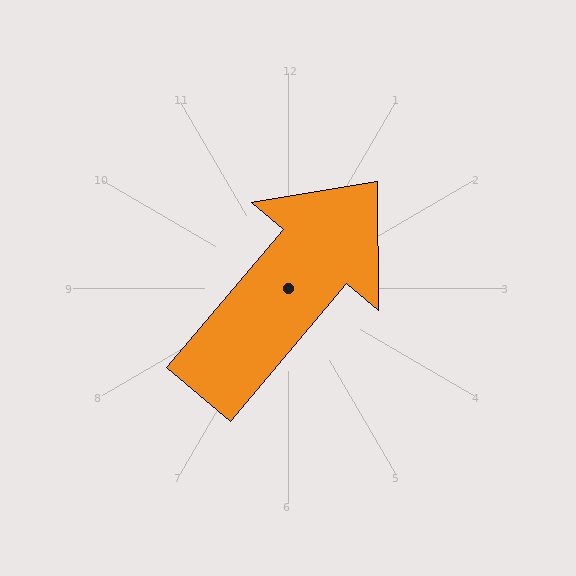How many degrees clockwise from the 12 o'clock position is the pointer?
Approximately 40 degrees.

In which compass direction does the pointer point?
Northeast.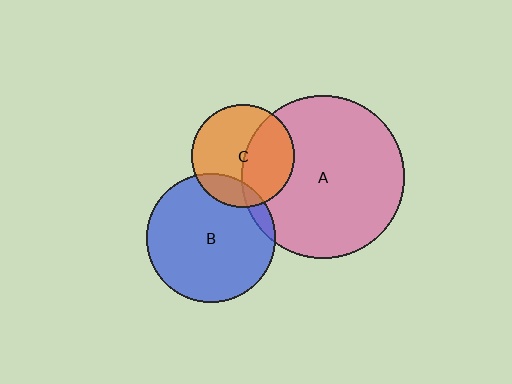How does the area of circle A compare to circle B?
Approximately 1.6 times.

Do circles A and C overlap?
Yes.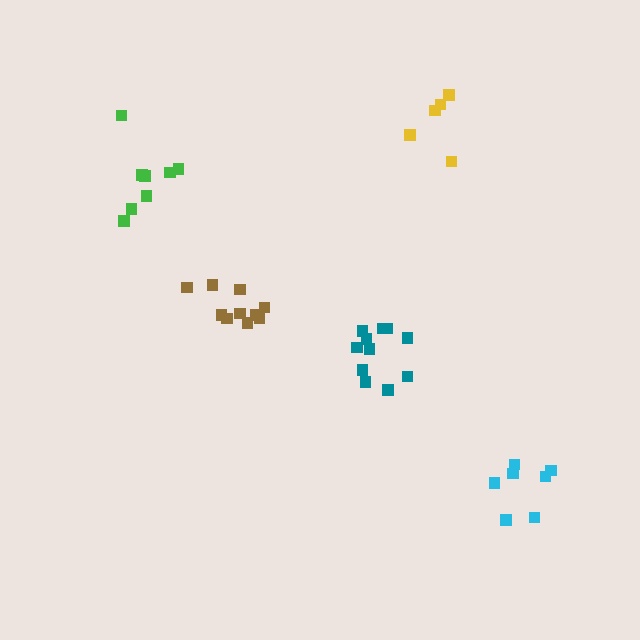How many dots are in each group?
Group 1: 11 dots, Group 2: 10 dots, Group 3: 8 dots, Group 4: 7 dots, Group 5: 5 dots (41 total).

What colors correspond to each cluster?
The clusters are colored: teal, brown, green, cyan, yellow.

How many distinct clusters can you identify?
There are 5 distinct clusters.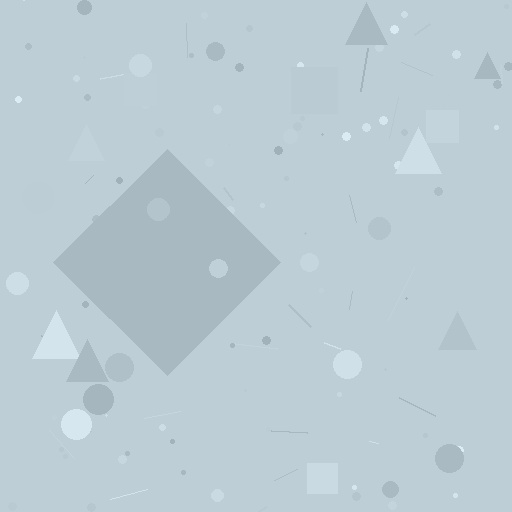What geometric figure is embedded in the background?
A diamond is embedded in the background.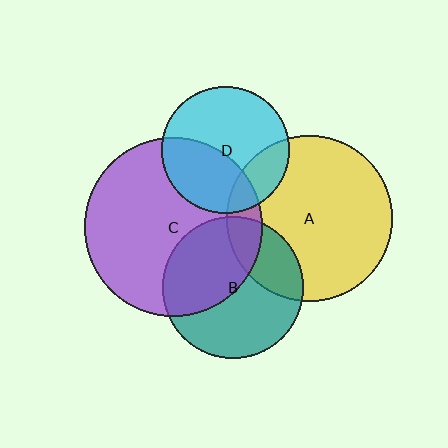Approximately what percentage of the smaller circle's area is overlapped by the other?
Approximately 10%.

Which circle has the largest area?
Circle C (purple).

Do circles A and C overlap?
Yes.